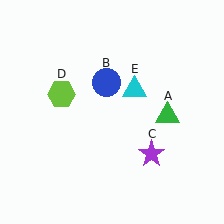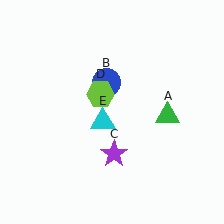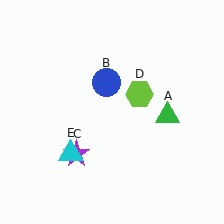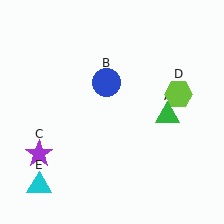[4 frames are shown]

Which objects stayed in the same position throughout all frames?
Green triangle (object A) and blue circle (object B) remained stationary.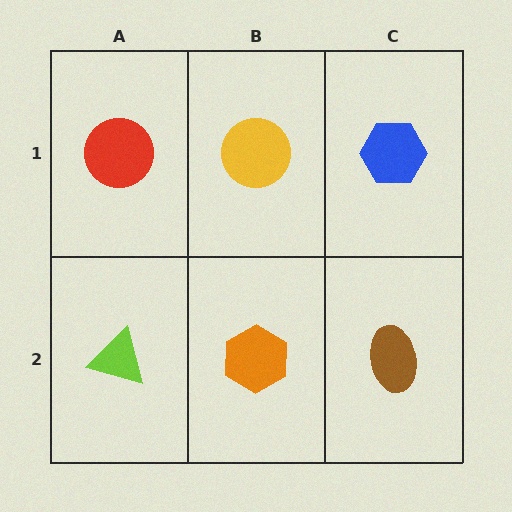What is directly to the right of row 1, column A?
A yellow circle.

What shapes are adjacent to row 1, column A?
A lime triangle (row 2, column A), a yellow circle (row 1, column B).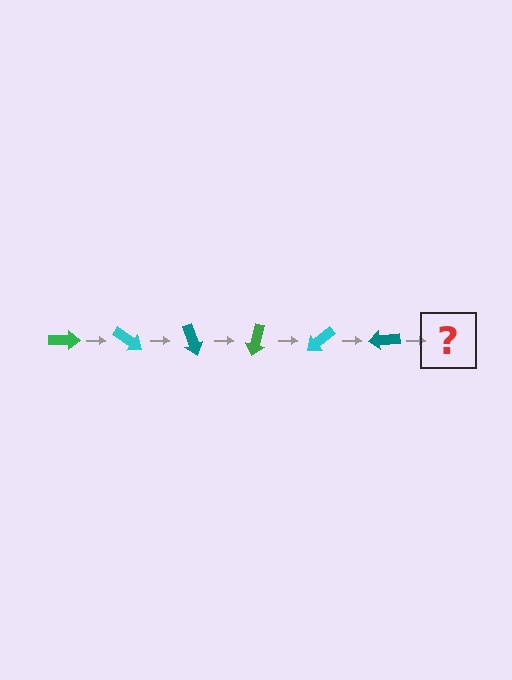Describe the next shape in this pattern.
It should be a green arrow, rotated 210 degrees from the start.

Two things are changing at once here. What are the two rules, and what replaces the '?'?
The two rules are that it rotates 35 degrees each step and the color cycles through green, cyan, and teal. The '?' should be a green arrow, rotated 210 degrees from the start.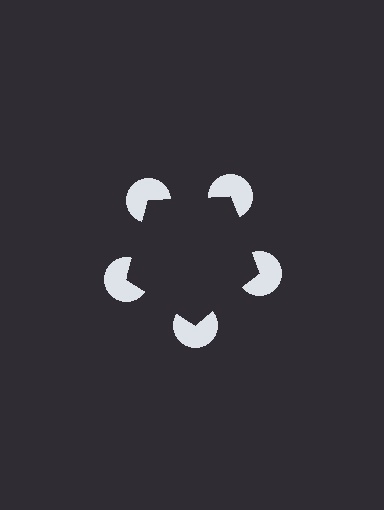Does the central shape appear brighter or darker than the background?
It typically appears slightly darker than the background, even though no actual brightness change is drawn.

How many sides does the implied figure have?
5 sides.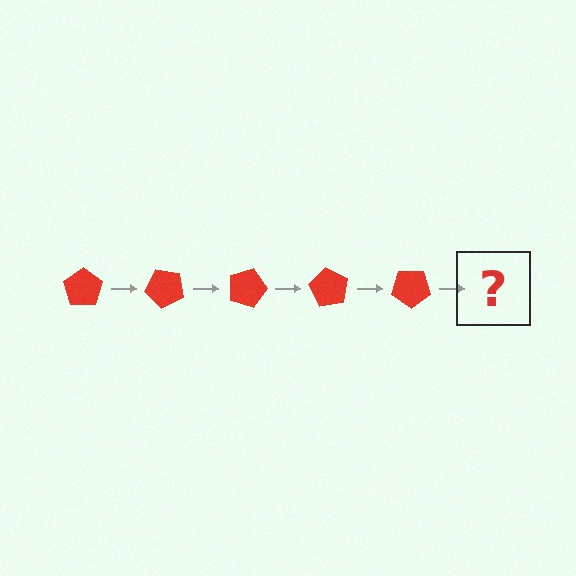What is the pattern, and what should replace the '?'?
The pattern is that the pentagon rotates 45 degrees each step. The '?' should be a red pentagon rotated 225 degrees.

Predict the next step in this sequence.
The next step is a red pentagon rotated 225 degrees.